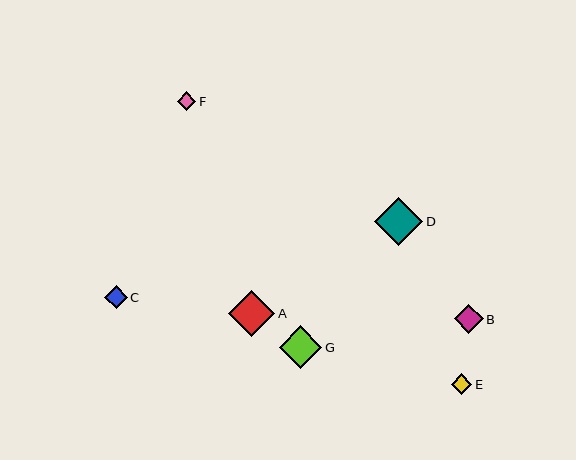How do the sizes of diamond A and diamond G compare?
Diamond A and diamond G are approximately the same size.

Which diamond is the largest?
Diamond D is the largest with a size of approximately 48 pixels.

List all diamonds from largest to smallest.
From largest to smallest: D, A, G, B, C, E, F.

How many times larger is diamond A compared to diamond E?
Diamond A is approximately 2.2 times the size of diamond E.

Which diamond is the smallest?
Diamond F is the smallest with a size of approximately 18 pixels.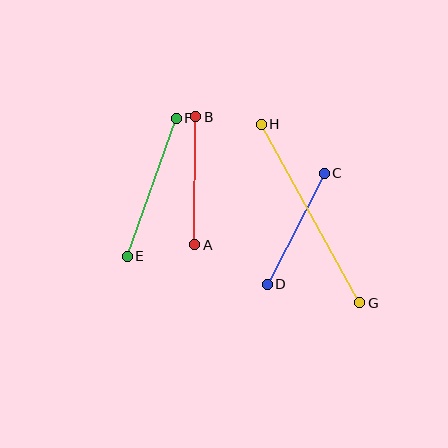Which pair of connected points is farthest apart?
Points G and H are farthest apart.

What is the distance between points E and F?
The distance is approximately 147 pixels.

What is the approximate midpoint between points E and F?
The midpoint is at approximately (152, 187) pixels.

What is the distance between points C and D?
The distance is approximately 125 pixels.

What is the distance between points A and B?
The distance is approximately 128 pixels.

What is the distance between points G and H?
The distance is approximately 204 pixels.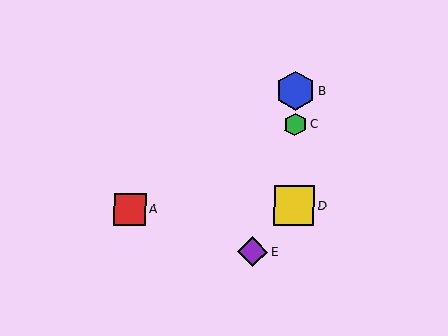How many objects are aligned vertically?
3 objects (B, C, D) are aligned vertically.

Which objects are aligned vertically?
Objects B, C, D are aligned vertically.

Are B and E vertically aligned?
No, B is at x≈296 and E is at x≈253.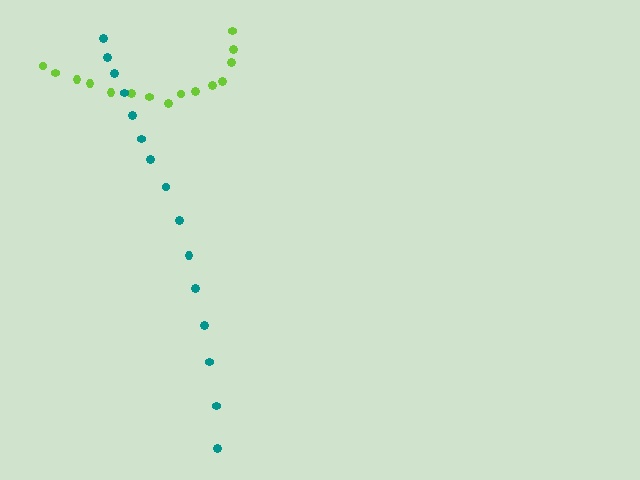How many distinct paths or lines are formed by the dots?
There are 2 distinct paths.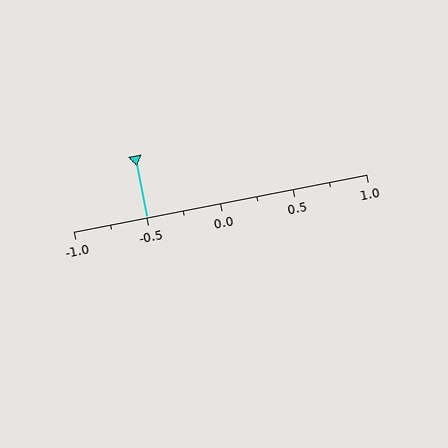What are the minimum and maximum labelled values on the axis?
The axis runs from -1.0 to 1.0.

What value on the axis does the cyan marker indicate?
The marker indicates approximately -0.5.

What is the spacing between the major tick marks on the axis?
The major ticks are spaced 0.5 apart.